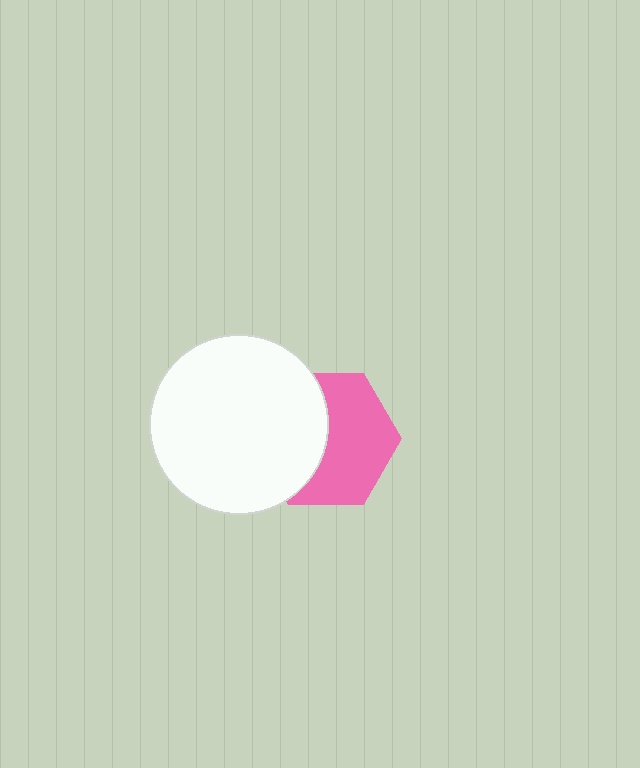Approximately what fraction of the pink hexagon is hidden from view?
Roughly 43% of the pink hexagon is hidden behind the white circle.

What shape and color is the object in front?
The object in front is a white circle.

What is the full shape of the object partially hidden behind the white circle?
The partially hidden object is a pink hexagon.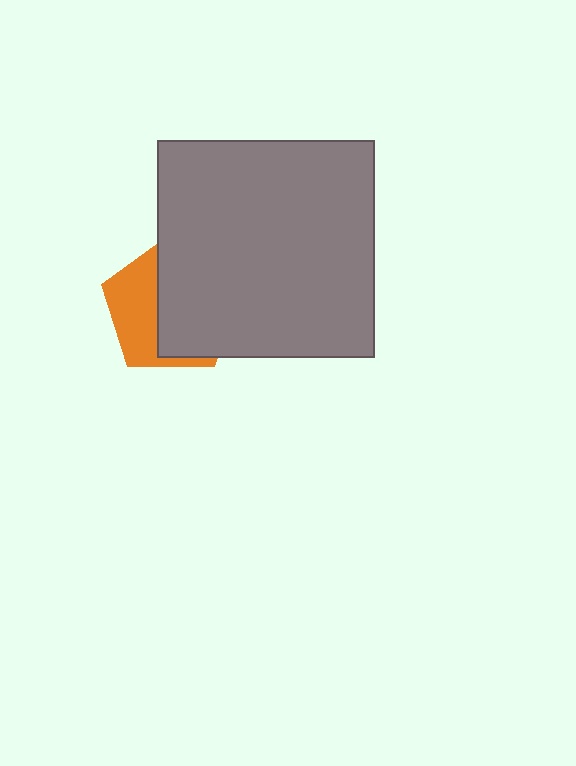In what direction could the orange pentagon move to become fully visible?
The orange pentagon could move left. That would shift it out from behind the gray square entirely.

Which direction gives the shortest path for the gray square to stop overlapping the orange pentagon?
Moving right gives the shortest separation.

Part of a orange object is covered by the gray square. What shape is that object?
It is a pentagon.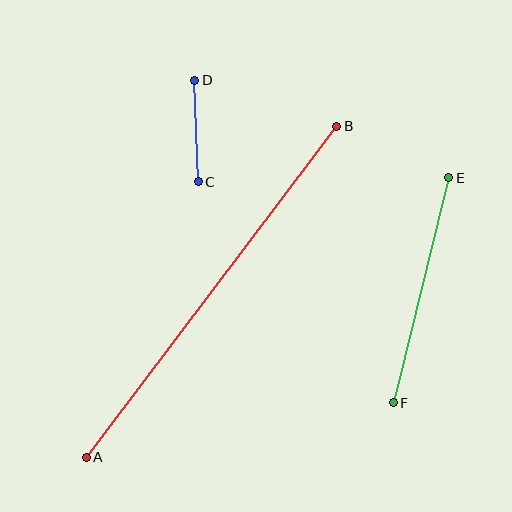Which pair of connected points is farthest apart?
Points A and B are farthest apart.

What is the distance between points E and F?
The distance is approximately 232 pixels.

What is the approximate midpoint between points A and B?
The midpoint is at approximately (212, 292) pixels.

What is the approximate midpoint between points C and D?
The midpoint is at approximately (197, 131) pixels.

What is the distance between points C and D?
The distance is approximately 102 pixels.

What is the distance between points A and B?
The distance is approximately 415 pixels.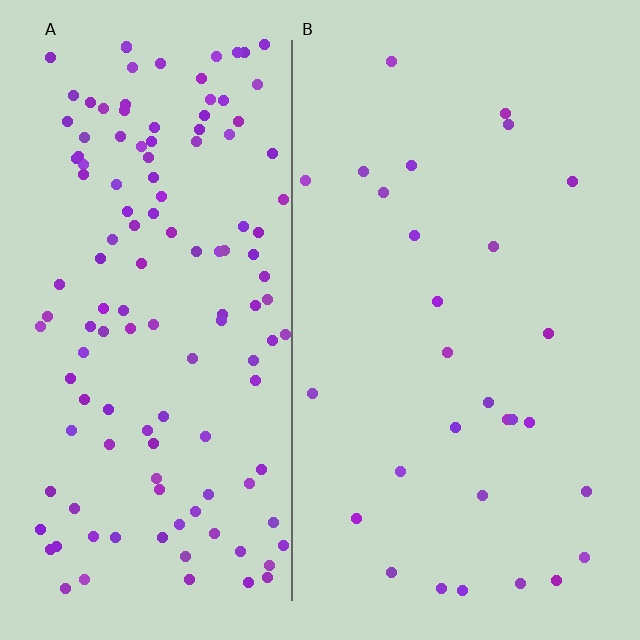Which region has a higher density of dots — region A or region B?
A (the left).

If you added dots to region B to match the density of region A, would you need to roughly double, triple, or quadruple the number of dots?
Approximately quadruple.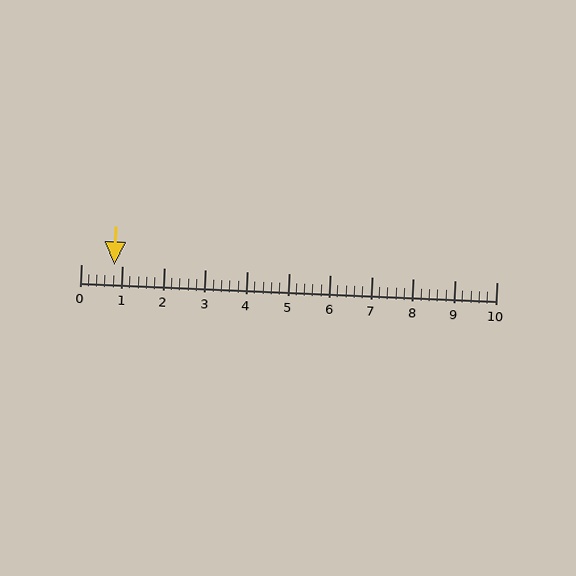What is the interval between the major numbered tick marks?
The major tick marks are spaced 1 units apart.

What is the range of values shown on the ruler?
The ruler shows values from 0 to 10.